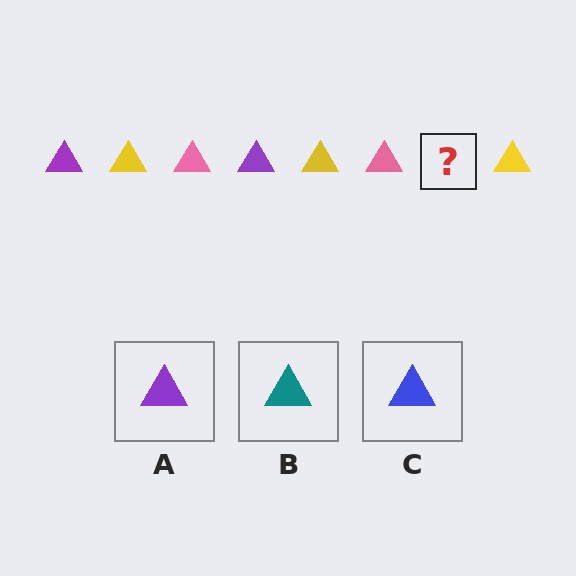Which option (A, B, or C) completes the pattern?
A.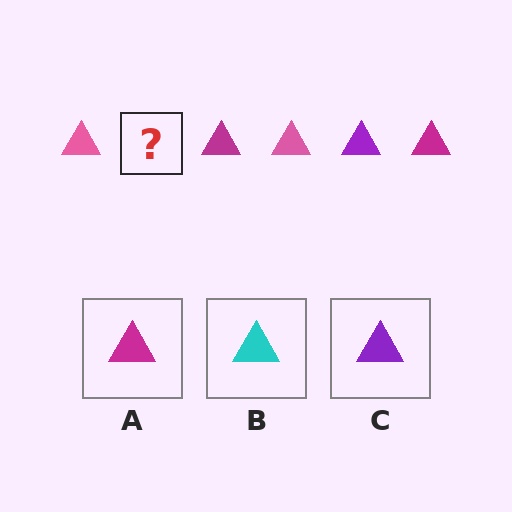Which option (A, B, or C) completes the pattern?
C.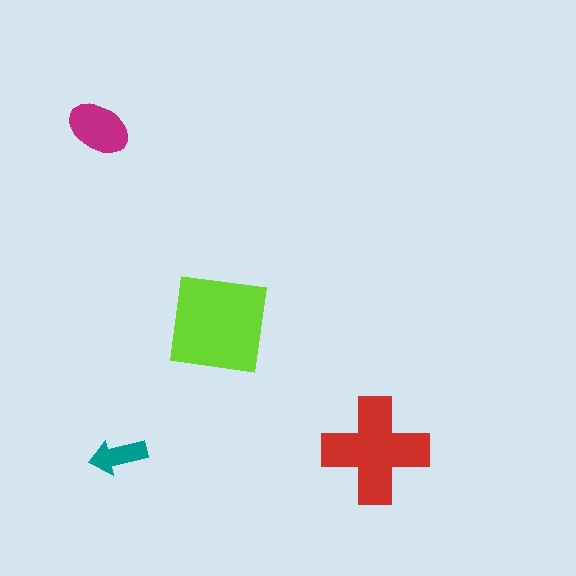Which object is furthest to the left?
The magenta ellipse is leftmost.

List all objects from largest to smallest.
The lime square, the red cross, the magenta ellipse, the teal arrow.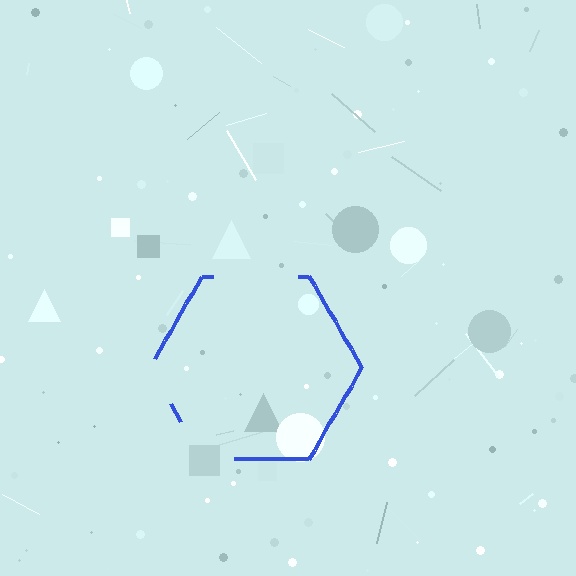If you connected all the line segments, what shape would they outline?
They would outline a hexagon.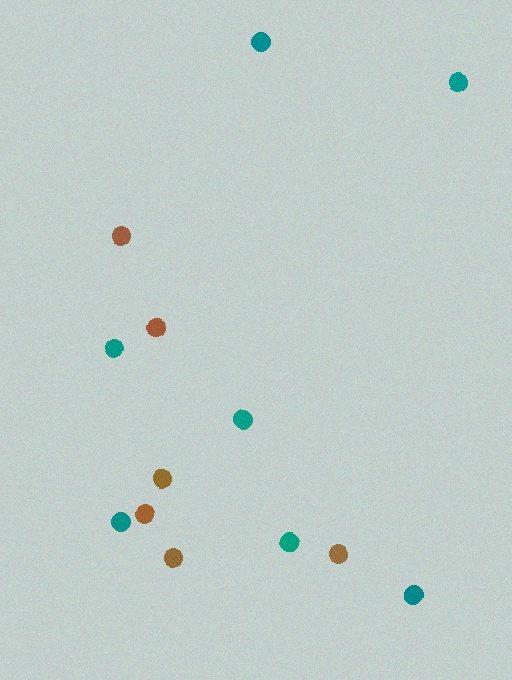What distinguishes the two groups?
There are 2 groups: one group of brown circles (6) and one group of teal circles (7).